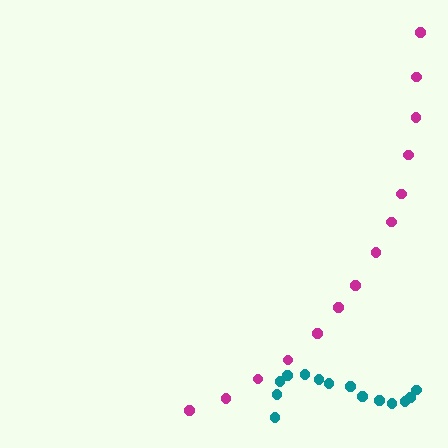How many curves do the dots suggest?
There are 2 distinct paths.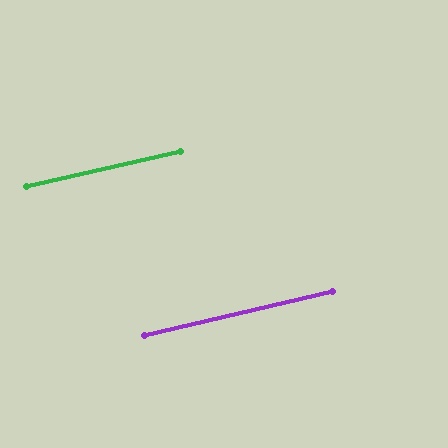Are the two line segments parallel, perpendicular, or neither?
Parallel — their directions differ by only 0.8°.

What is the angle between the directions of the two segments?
Approximately 1 degree.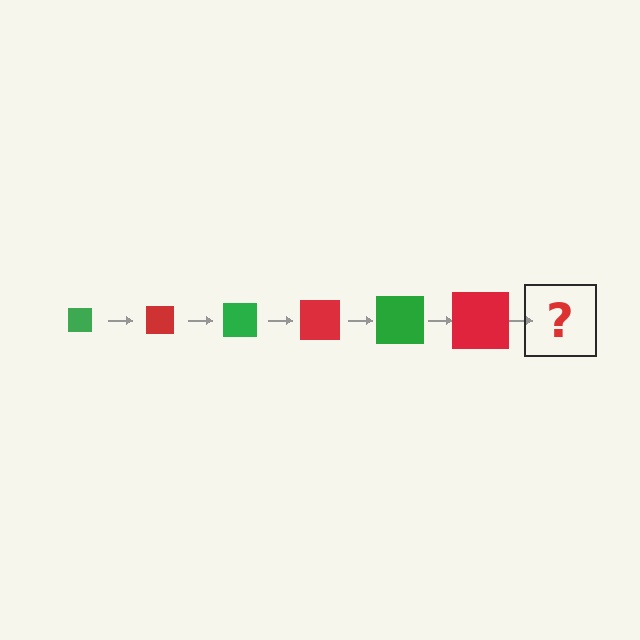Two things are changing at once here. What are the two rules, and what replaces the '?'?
The two rules are that the square grows larger each step and the color cycles through green and red. The '?' should be a green square, larger than the previous one.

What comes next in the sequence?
The next element should be a green square, larger than the previous one.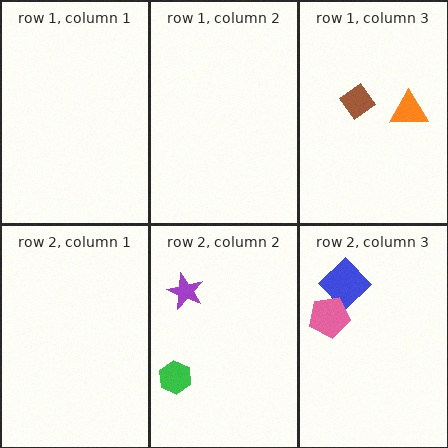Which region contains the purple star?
The row 2, column 2 region.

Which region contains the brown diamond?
The row 1, column 3 region.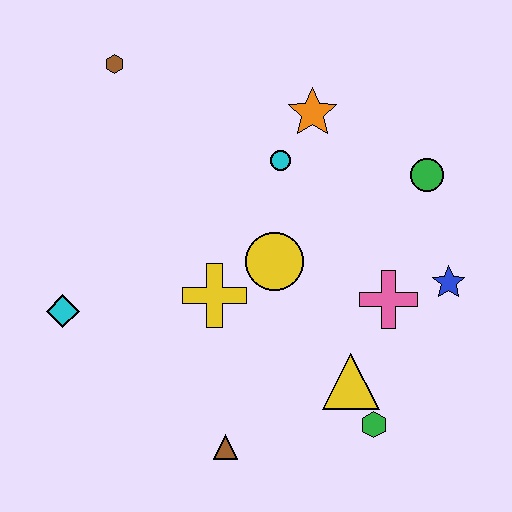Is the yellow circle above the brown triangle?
Yes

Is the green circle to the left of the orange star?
No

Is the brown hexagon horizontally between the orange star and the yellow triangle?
No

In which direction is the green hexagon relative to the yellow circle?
The green hexagon is below the yellow circle.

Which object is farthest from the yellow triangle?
The brown hexagon is farthest from the yellow triangle.